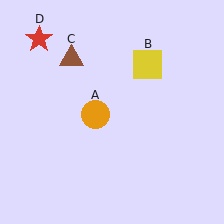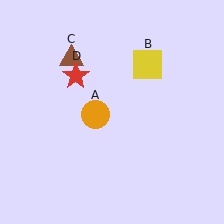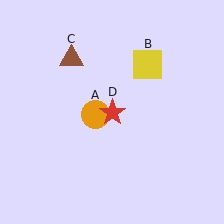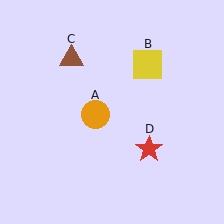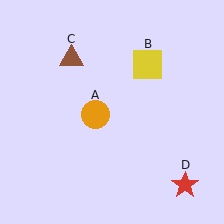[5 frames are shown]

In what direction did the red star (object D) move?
The red star (object D) moved down and to the right.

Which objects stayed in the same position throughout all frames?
Orange circle (object A) and yellow square (object B) and brown triangle (object C) remained stationary.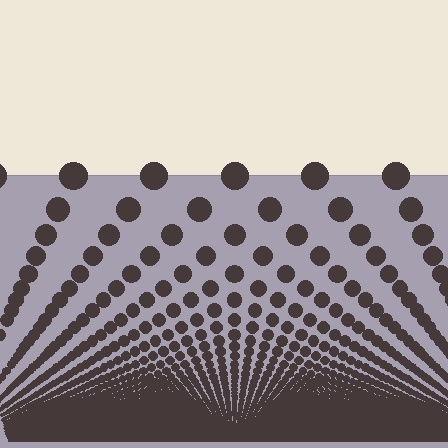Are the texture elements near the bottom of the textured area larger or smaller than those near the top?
Smaller. The gradient is inverted — elements near the bottom are smaller and denser.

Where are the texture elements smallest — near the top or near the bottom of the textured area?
Near the bottom.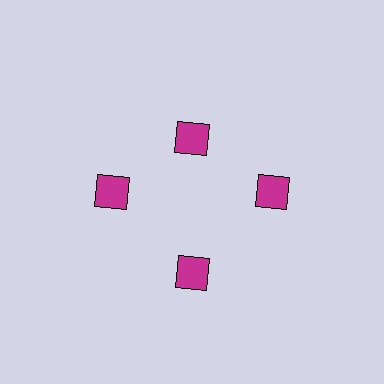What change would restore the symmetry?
The symmetry would be restored by moving it outward, back onto the ring so that all 4 squares sit at equal angles and equal distance from the center.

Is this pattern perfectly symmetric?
No. The 4 magenta squares are arranged in a ring, but one element near the 12 o'clock position is pulled inward toward the center, breaking the 4-fold rotational symmetry.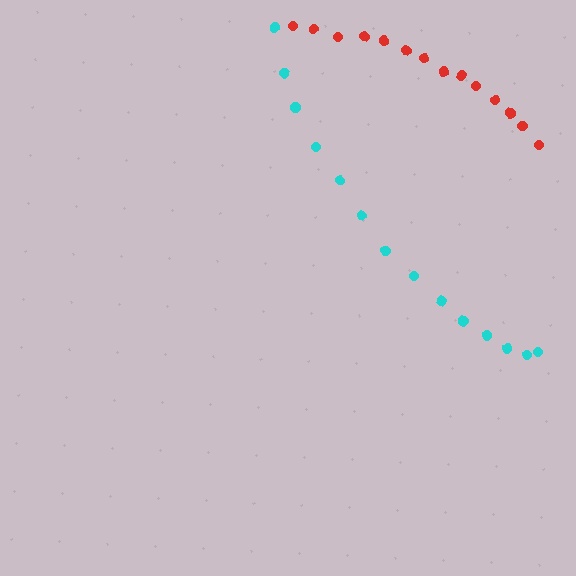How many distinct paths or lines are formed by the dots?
There are 2 distinct paths.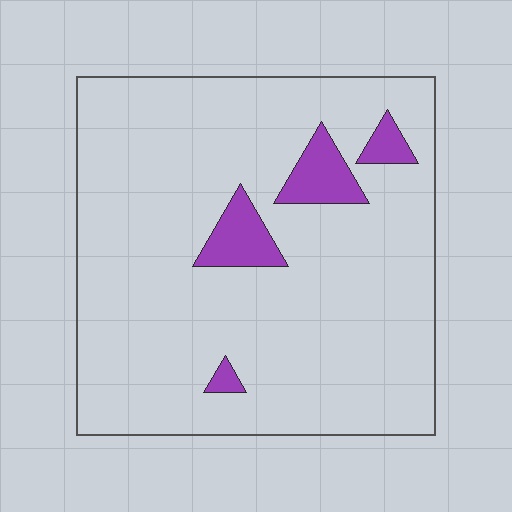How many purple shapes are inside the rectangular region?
4.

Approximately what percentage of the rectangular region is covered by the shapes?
Approximately 10%.